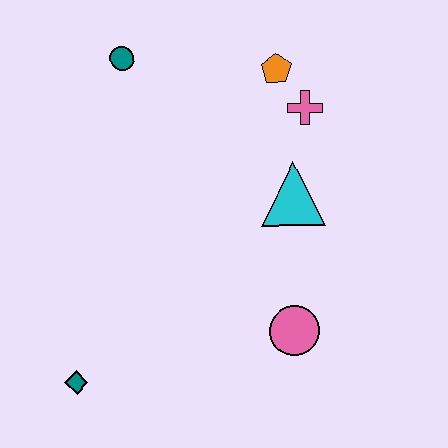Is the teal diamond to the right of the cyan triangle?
No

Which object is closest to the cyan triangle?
The pink cross is closest to the cyan triangle.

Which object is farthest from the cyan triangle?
The teal diamond is farthest from the cyan triangle.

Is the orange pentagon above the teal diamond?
Yes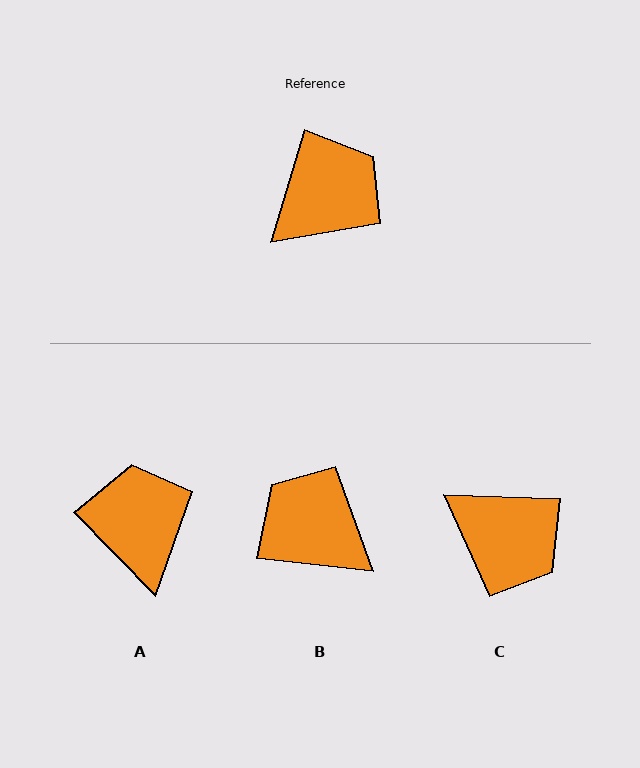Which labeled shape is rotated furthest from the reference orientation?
B, about 100 degrees away.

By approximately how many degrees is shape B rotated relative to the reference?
Approximately 100 degrees counter-clockwise.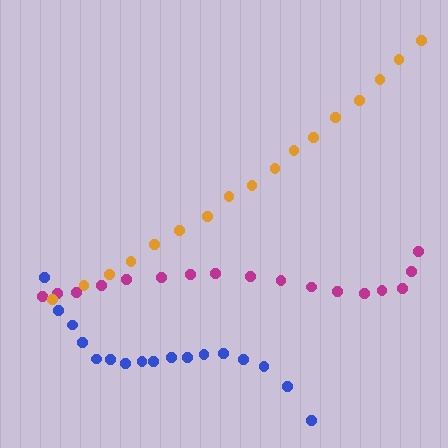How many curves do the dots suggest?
There are 3 distinct paths.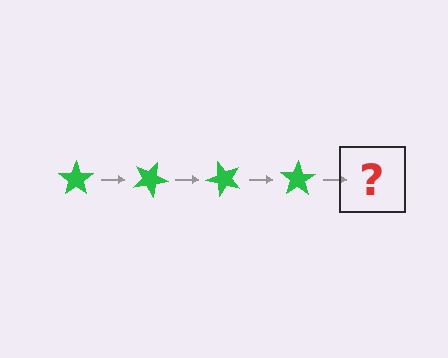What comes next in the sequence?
The next element should be a green star rotated 100 degrees.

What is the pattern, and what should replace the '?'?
The pattern is that the star rotates 25 degrees each step. The '?' should be a green star rotated 100 degrees.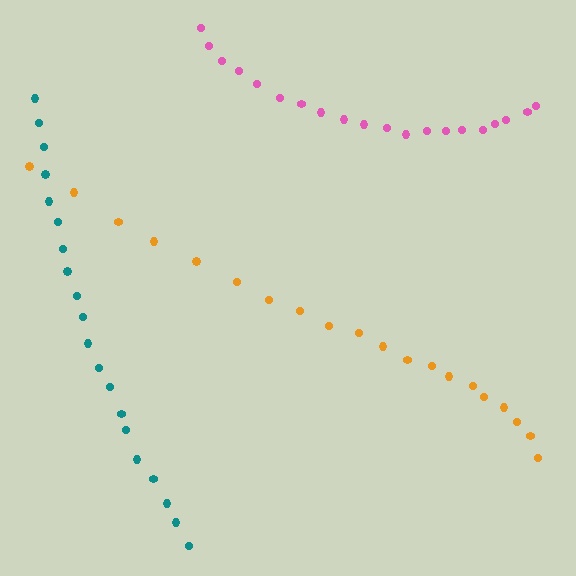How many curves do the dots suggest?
There are 3 distinct paths.